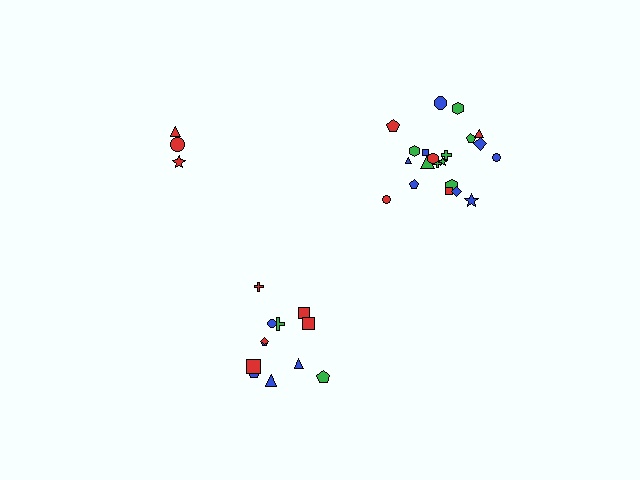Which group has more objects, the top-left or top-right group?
The top-right group.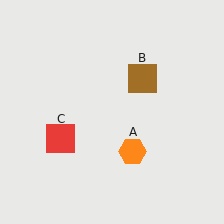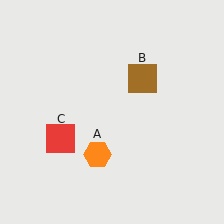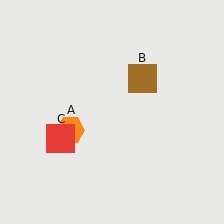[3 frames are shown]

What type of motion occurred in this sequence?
The orange hexagon (object A) rotated clockwise around the center of the scene.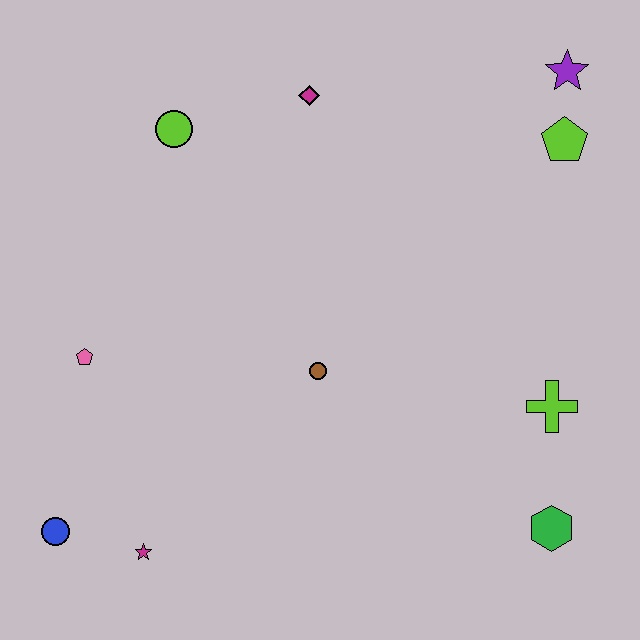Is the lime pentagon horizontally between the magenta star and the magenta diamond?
No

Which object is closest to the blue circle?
The magenta star is closest to the blue circle.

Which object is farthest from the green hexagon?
The lime circle is farthest from the green hexagon.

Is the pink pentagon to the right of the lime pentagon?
No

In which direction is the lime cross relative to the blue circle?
The lime cross is to the right of the blue circle.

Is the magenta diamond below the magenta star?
No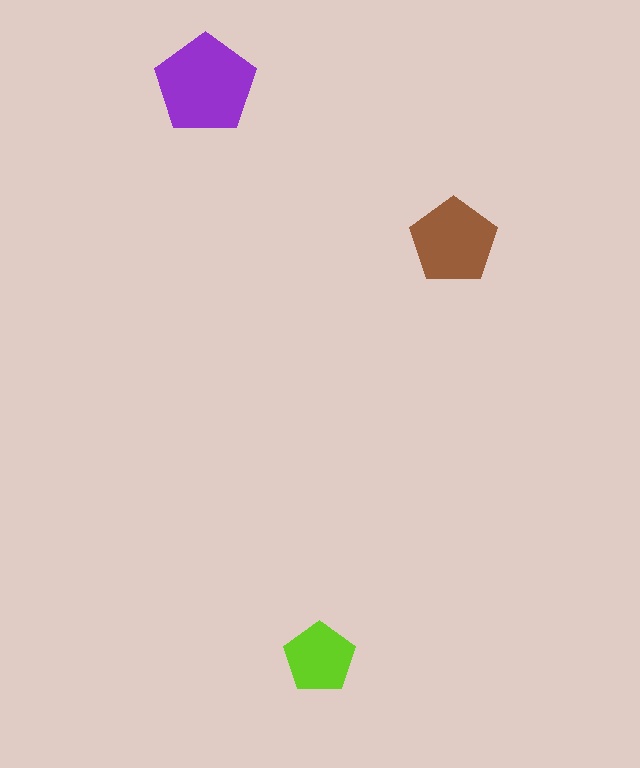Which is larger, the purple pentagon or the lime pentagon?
The purple one.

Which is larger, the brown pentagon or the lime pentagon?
The brown one.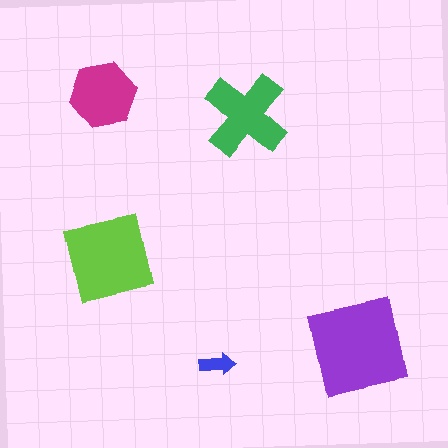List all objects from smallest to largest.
The blue arrow, the magenta hexagon, the green cross, the lime square, the purple square.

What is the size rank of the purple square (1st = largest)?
1st.